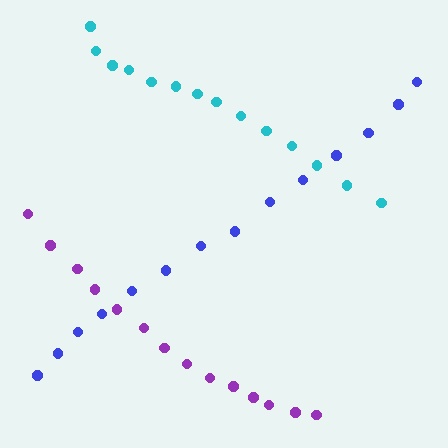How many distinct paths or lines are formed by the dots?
There are 3 distinct paths.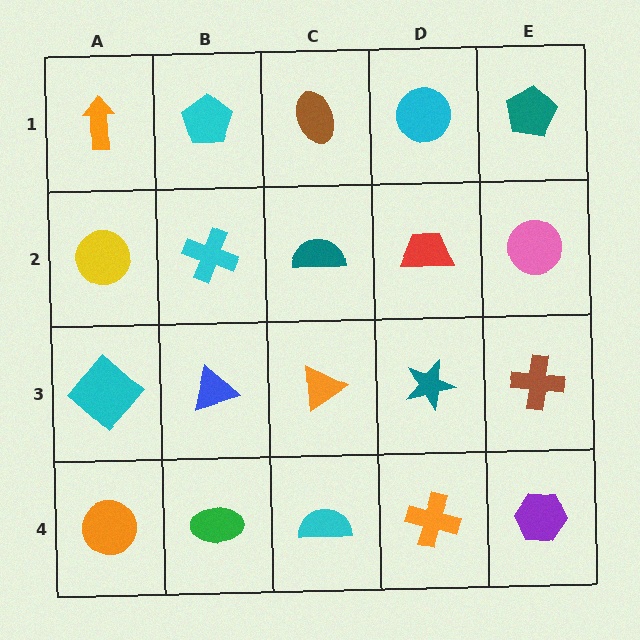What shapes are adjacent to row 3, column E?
A pink circle (row 2, column E), a purple hexagon (row 4, column E), a teal star (row 3, column D).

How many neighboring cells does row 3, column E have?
3.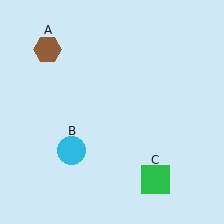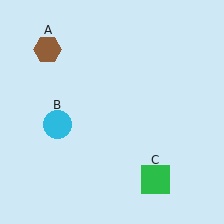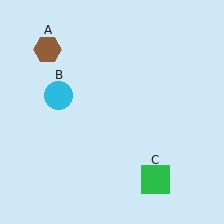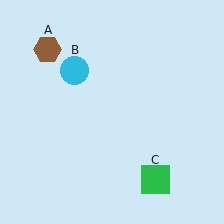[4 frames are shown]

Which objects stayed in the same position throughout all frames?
Brown hexagon (object A) and green square (object C) remained stationary.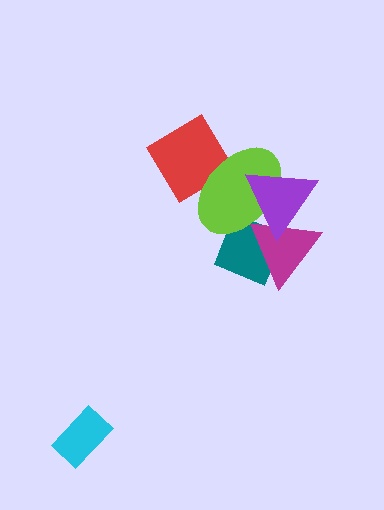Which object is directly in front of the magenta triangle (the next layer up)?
The lime ellipse is directly in front of the magenta triangle.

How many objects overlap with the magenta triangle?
3 objects overlap with the magenta triangle.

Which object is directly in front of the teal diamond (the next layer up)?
The magenta triangle is directly in front of the teal diamond.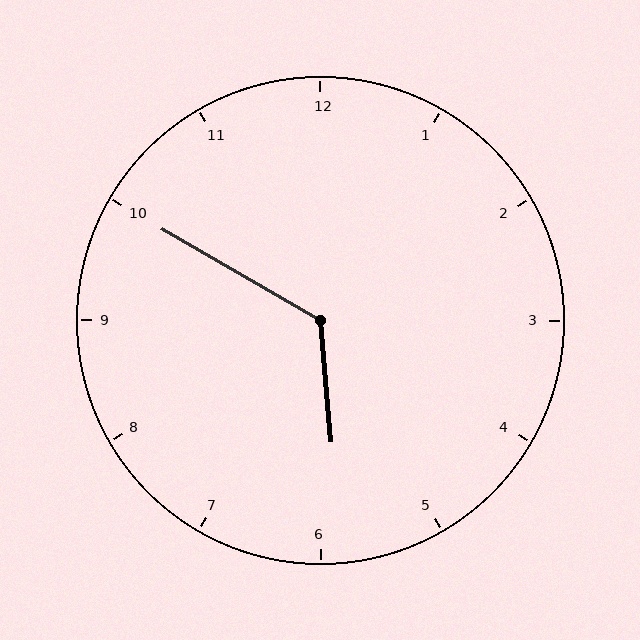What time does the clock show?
5:50.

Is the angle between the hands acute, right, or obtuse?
It is obtuse.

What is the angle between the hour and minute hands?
Approximately 125 degrees.